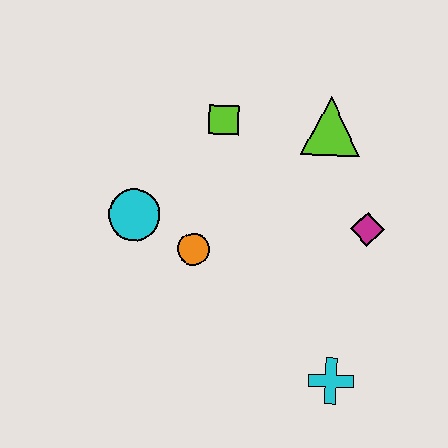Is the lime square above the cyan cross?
Yes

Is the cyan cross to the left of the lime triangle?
No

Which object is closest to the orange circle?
The cyan circle is closest to the orange circle.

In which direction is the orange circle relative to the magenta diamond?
The orange circle is to the left of the magenta diamond.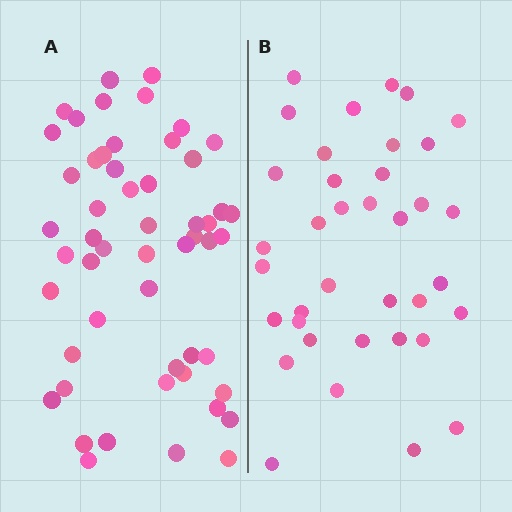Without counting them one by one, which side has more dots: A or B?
Region A (the left region) has more dots.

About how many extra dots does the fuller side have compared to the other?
Region A has approximately 15 more dots than region B.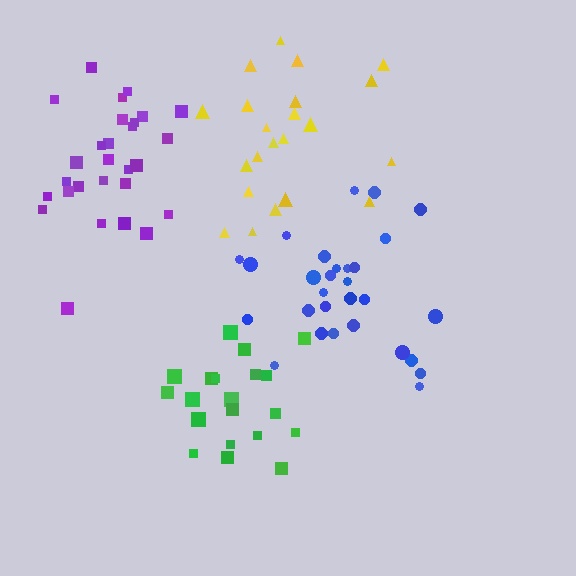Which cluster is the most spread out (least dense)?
Yellow.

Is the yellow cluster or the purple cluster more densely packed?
Purple.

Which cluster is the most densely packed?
Purple.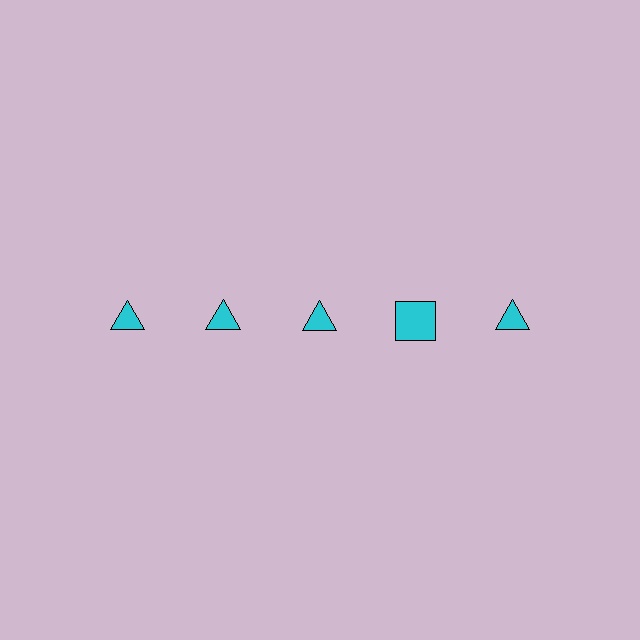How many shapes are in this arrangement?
There are 5 shapes arranged in a grid pattern.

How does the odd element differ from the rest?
It has a different shape: square instead of triangle.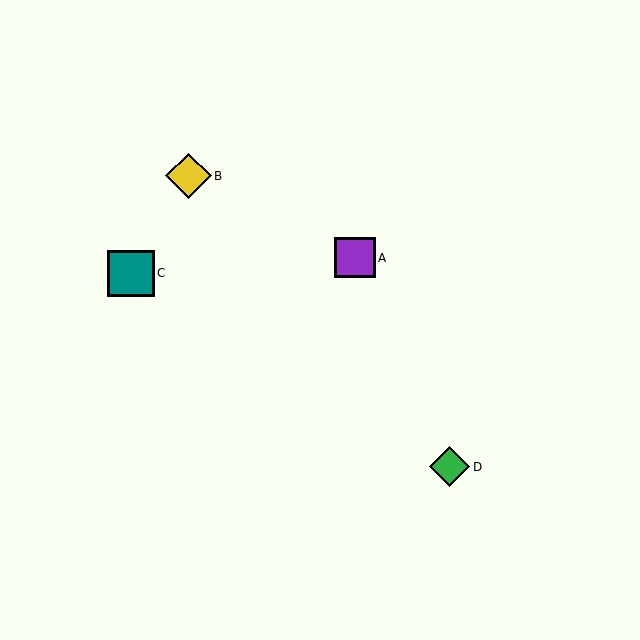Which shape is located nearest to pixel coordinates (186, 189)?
The yellow diamond (labeled B) at (188, 176) is nearest to that location.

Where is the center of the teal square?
The center of the teal square is at (131, 273).